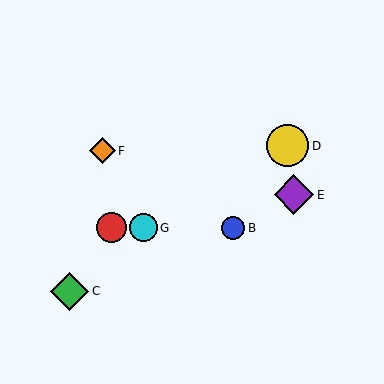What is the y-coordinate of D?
Object D is at y≈146.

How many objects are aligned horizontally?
3 objects (A, B, G) are aligned horizontally.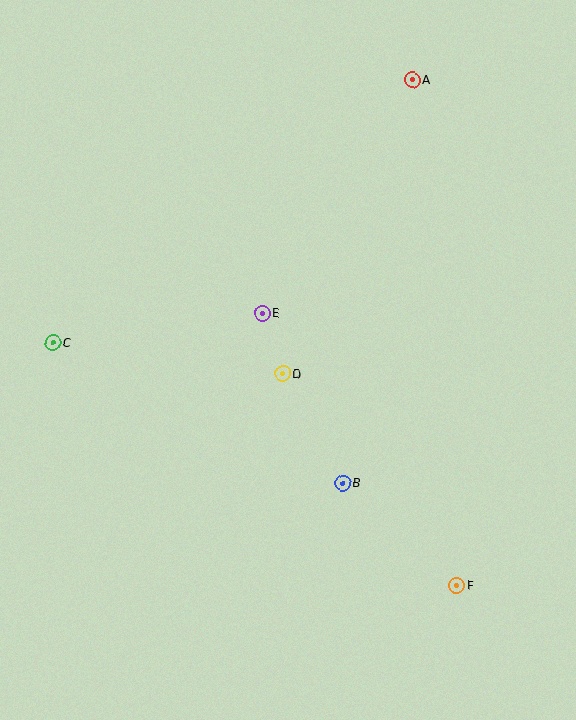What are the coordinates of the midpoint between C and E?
The midpoint between C and E is at (158, 328).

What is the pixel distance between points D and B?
The distance between D and B is 125 pixels.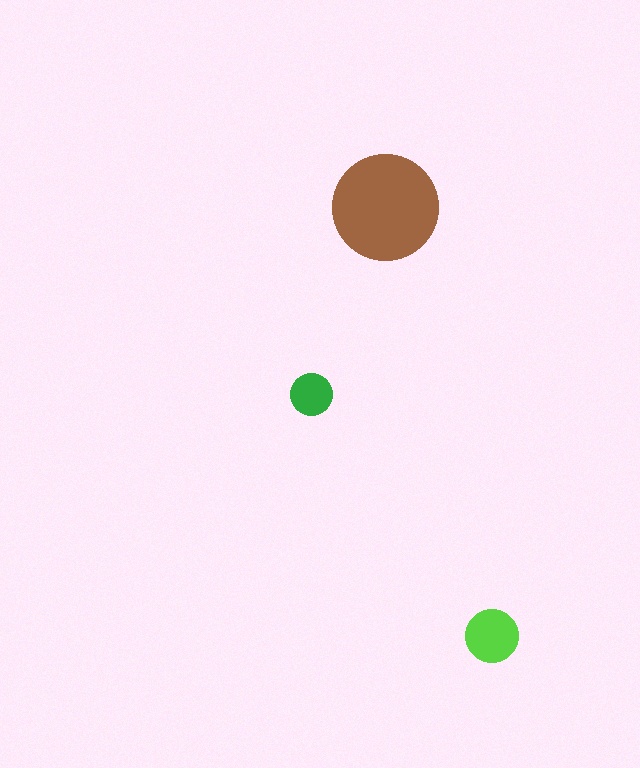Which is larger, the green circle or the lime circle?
The lime one.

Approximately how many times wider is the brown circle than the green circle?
About 2.5 times wider.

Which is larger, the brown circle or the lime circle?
The brown one.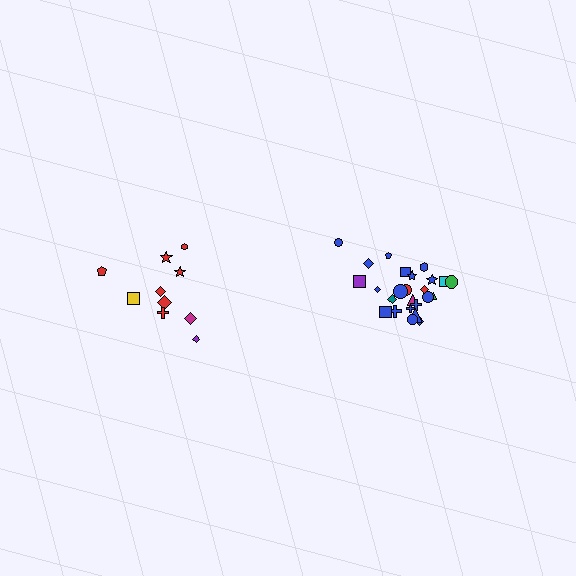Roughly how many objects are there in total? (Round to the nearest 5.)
Roughly 35 objects in total.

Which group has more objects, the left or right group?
The right group.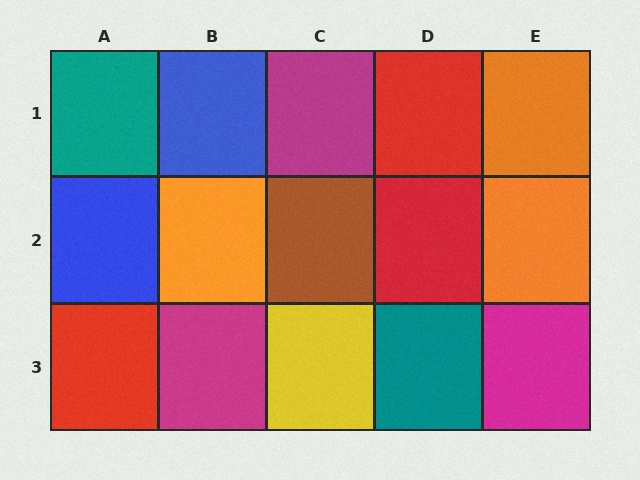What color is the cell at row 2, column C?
Brown.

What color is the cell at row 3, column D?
Teal.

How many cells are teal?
2 cells are teal.